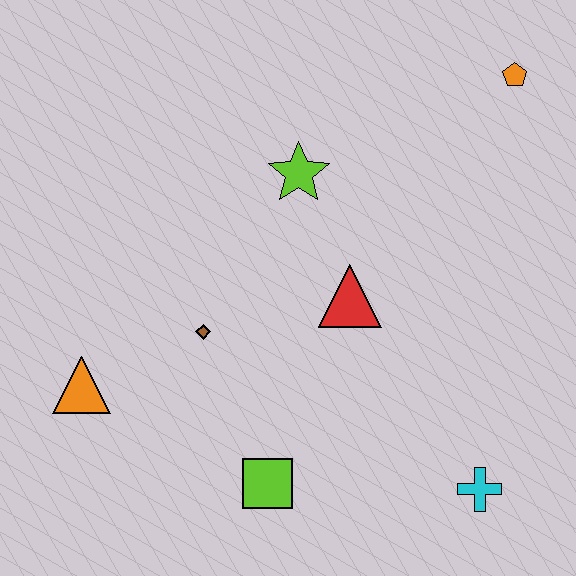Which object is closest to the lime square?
The brown diamond is closest to the lime square.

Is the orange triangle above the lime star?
No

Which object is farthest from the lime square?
The orange pentagon is farthest from the lime square.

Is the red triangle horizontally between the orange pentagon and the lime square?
Yes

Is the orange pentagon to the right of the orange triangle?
Yes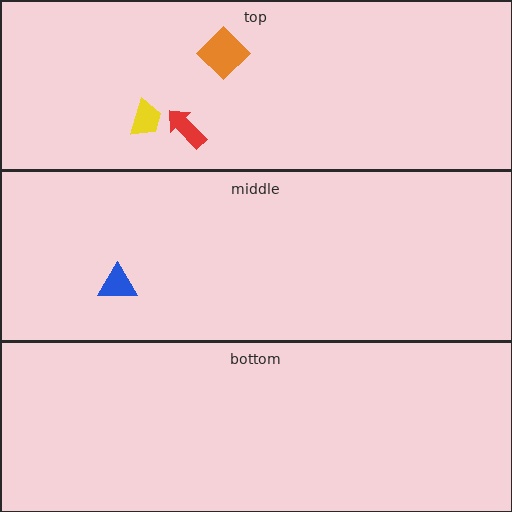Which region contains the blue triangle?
The middle region.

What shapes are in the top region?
The yellow trapezoid, the red arrow, the orange diamond.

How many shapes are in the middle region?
1.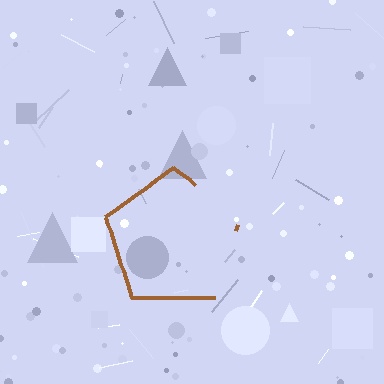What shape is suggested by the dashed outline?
The dashed outline suggests a pentagon.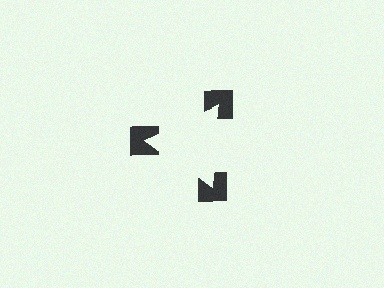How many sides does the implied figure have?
3 sides.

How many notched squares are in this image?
There are 3 — one at each vertex of the illusory triangle.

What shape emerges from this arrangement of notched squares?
An illusory triangle — its edges are inferred from the aligned wedge cuts in the notched squares, not physically drawn.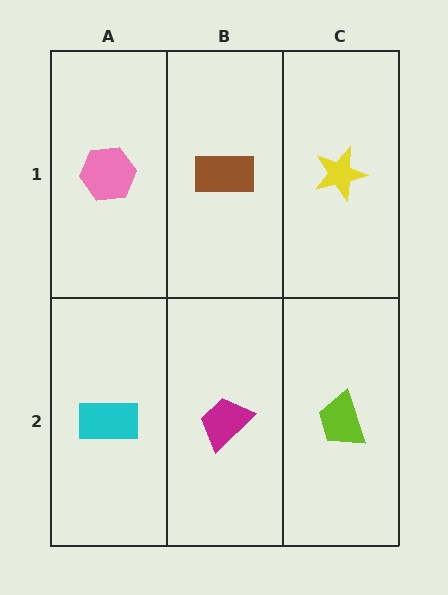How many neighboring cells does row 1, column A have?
2.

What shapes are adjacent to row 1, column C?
A lime trapezoid (row 2, column C), a brown rectangle (row 1, column B).